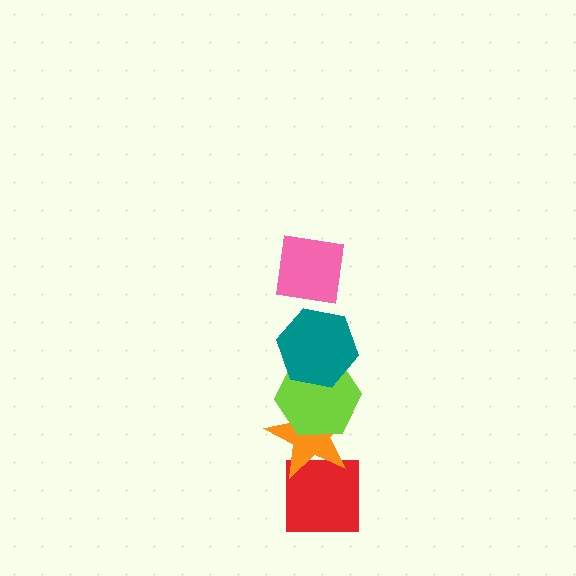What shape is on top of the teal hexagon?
The pink square is on top of the teal hexagon.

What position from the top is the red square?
The red square is 5th from the top.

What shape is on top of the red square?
The orange star is on top of the red square.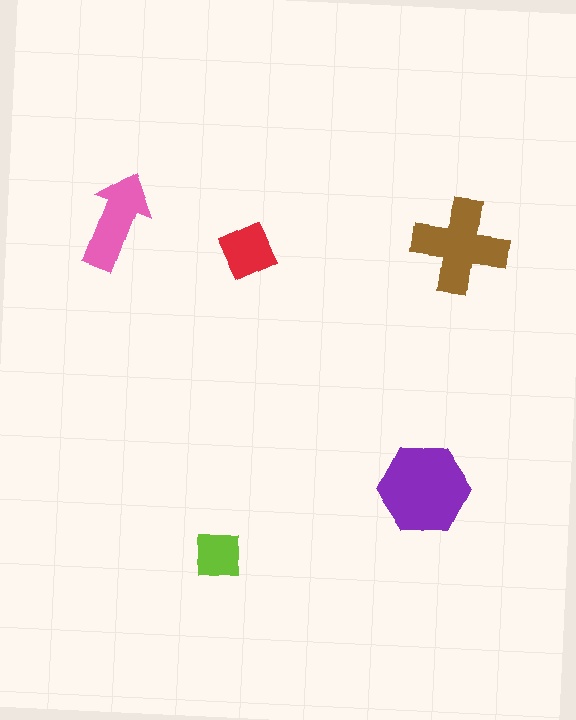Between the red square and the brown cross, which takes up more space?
The brown cross.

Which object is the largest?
The purple hexagon.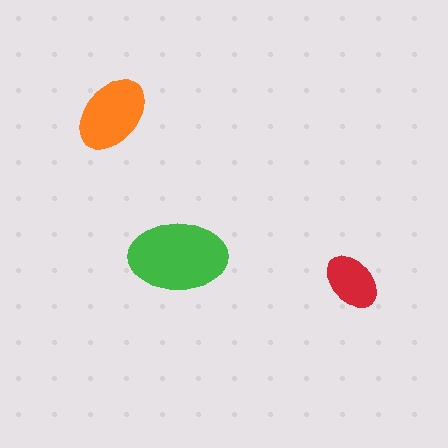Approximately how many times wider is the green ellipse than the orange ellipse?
About 1.5 times wider.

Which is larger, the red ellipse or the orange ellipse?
The orange one.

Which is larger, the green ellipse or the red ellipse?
The green one.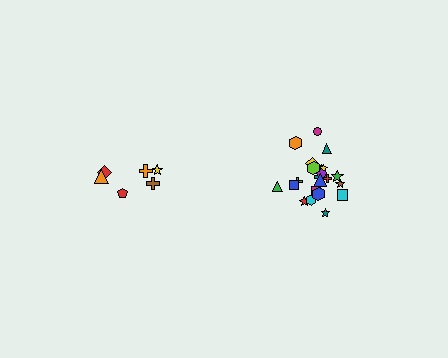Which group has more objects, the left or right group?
The right group.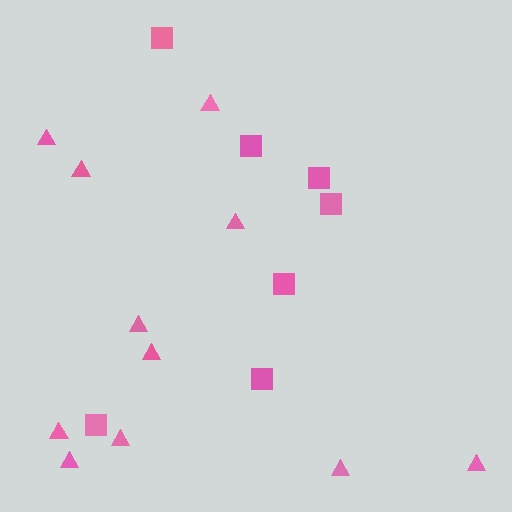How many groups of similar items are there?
There are 2 groups: one group of squares (7) and one group of triangles (11).